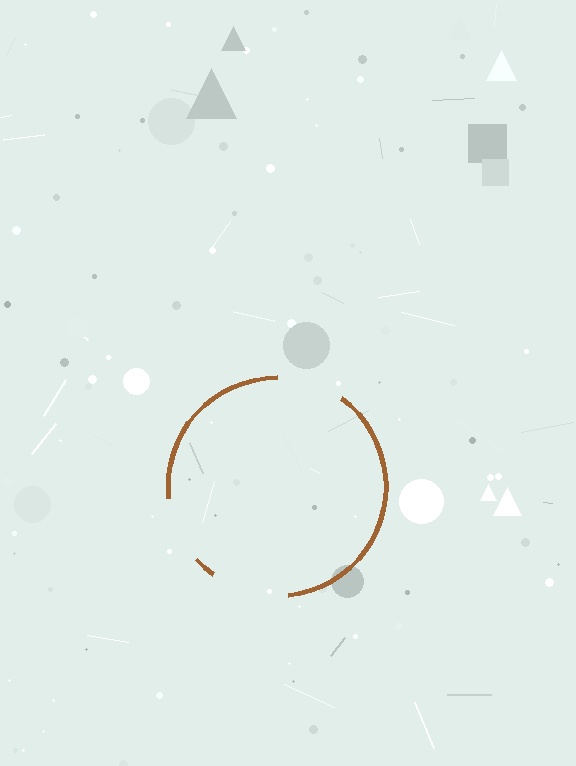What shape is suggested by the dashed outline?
The dashed outline suggests a circle.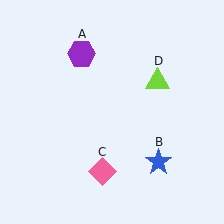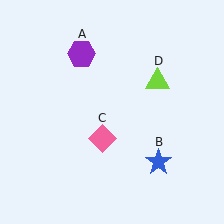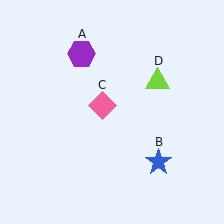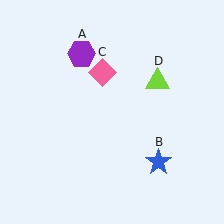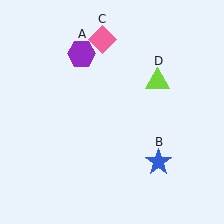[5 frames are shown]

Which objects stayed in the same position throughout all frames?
Purple hexagon (object A) and blue star (object B) and lime triangle (object D) remained stationary.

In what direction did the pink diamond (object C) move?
The pink diamond (object C) moved up.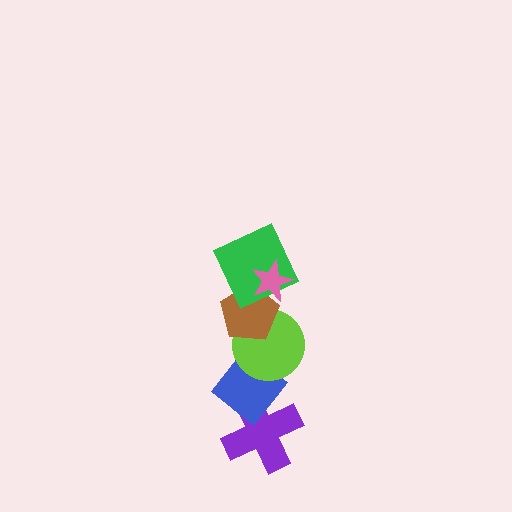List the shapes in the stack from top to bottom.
From top to bottom: the pink star, the green square, the brown pentagon, the lime circle, the blue diamond, the purple cross.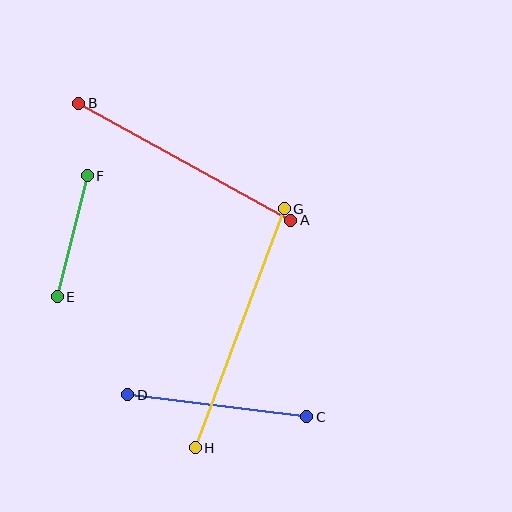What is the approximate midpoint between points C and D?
The midpoint is at approximately (217, 406) pixels.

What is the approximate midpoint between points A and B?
The midpoint is at approximately (185, 162) pixels.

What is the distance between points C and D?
The distance is approximately 180 pixels.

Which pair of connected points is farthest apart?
Points G and H are farthest apart.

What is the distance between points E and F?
The distance is approximately 125 pixels.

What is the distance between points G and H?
The distance is approximately 255 pixels.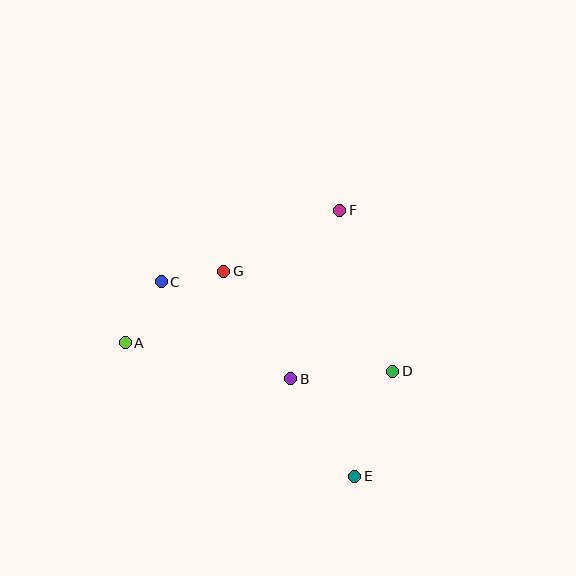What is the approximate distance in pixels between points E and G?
The distance between E and G is approximately 243 pixels.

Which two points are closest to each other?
Points C and G are closest to each other.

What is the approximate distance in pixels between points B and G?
The distance between B and G is approximately 127 pixels.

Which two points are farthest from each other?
Points C and E are farthest from each other.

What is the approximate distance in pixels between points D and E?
The distance between D and E is approximately 112 pixels.